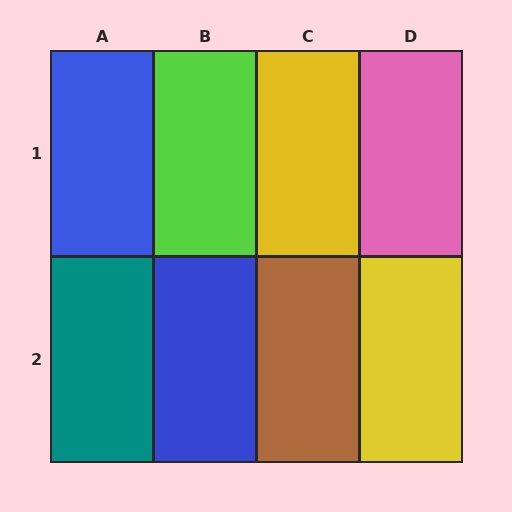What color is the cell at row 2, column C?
Brown.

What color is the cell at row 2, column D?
Yellow.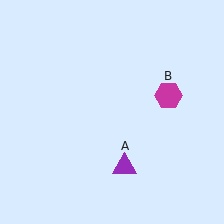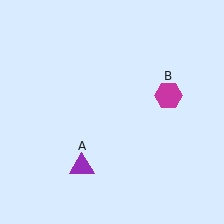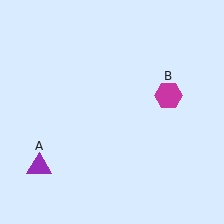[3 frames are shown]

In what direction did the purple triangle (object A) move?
The purple triangle (object A) moved left.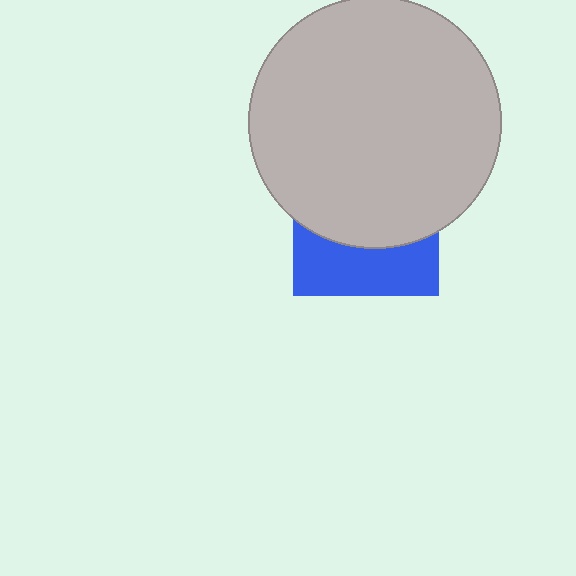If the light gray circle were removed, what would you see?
You would see the complete blue square.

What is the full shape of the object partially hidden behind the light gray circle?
The partially hidden object is a blue square.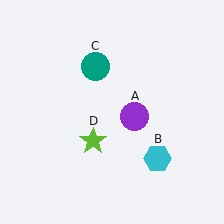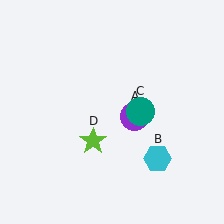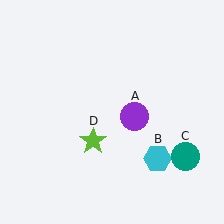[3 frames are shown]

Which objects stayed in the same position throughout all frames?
Purple circle (object A) and cyan hexagon (object B) and lime star (object D) remained stationary.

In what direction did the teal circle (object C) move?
The teal circle (object C) moved down and to the right.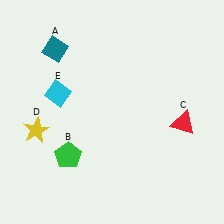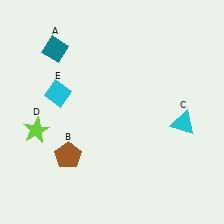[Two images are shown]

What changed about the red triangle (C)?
In Image 1, C is red. In Image 2, it changed to cyan.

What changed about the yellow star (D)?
In Image 1, D is yellow. In Image 2, it changed to lime.